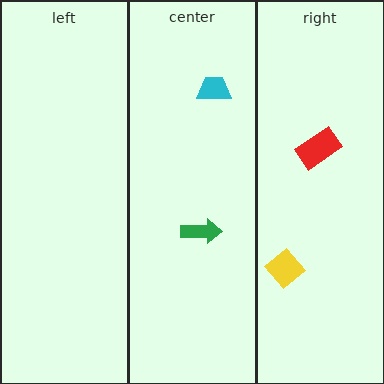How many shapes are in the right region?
2.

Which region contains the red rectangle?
The right region.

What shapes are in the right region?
The red rectangle, the yellow diamond.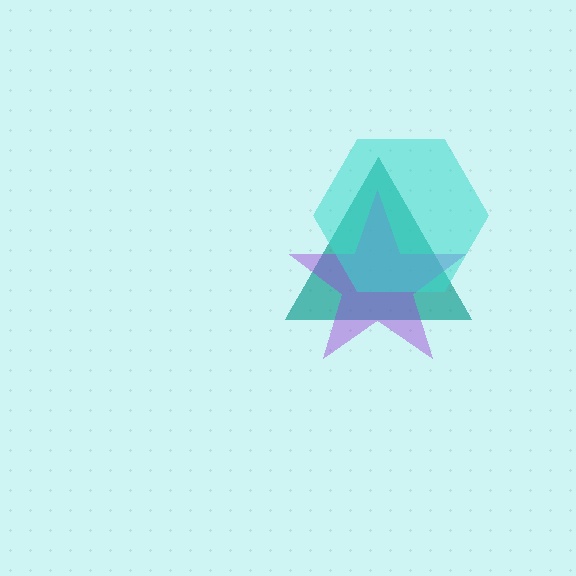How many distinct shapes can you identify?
There are 3 distinct shapes: a teal triangle, a purple star, a cyan hexagon.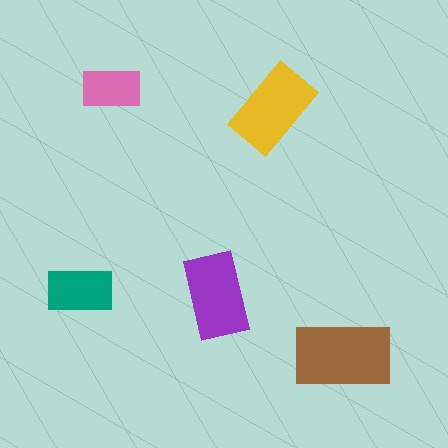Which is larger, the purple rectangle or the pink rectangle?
The purple one.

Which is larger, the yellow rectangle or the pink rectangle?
The yellow one.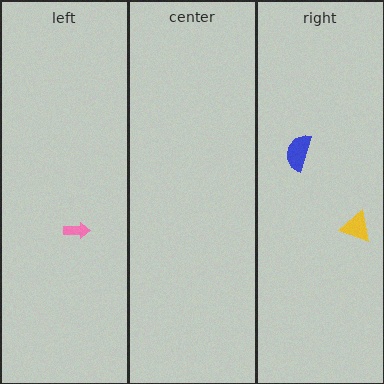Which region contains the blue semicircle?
The right region.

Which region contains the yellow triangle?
The right region.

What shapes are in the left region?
The pink arrow.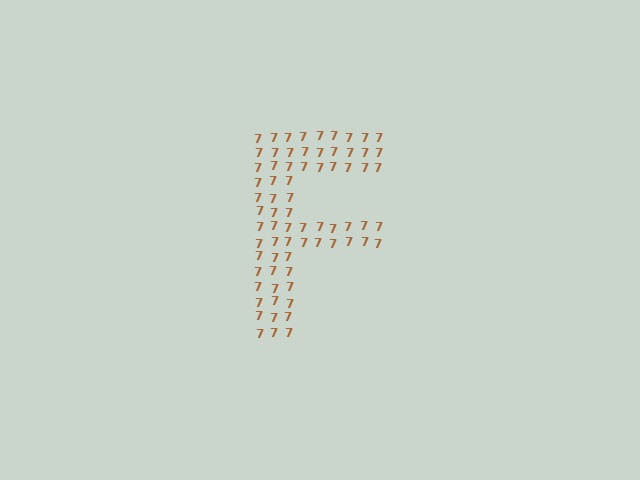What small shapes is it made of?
It is made of small digit 7's.